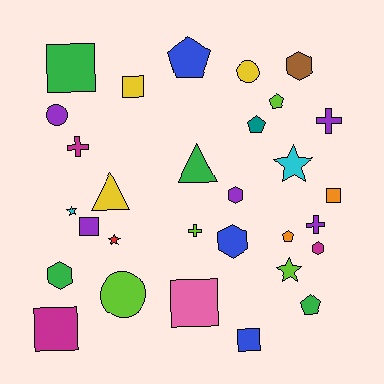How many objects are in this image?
There are 30 objects.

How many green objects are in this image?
There are 4 green objects.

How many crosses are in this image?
There are 4 crosses.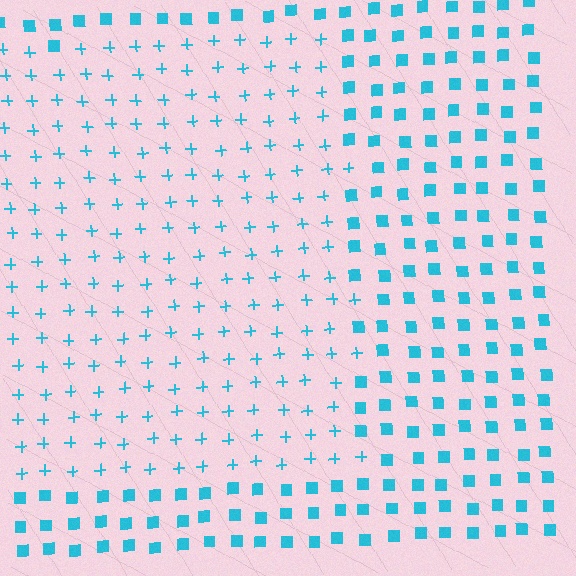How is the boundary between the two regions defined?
The boundary is defined by a change in element shape: plus signs inside vs. squares outside. All elements share the same color and spacing.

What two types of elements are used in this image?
The image uses plus signs inside the rectangle region and squares outside it.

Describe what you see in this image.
The image is filled with small cyan elements arranged in a uniform grid. A rectangle-shaped region contains plus signs, while the surrounding area contains squares. The boundary is defined purely by the change in element shape.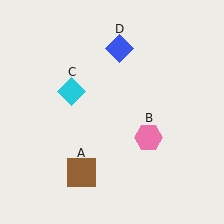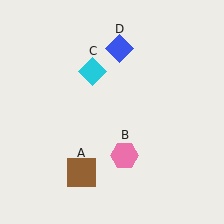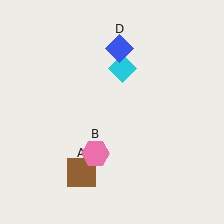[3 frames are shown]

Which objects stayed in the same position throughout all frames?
Brown square (object A) and blue diamond (object D) remained stationary.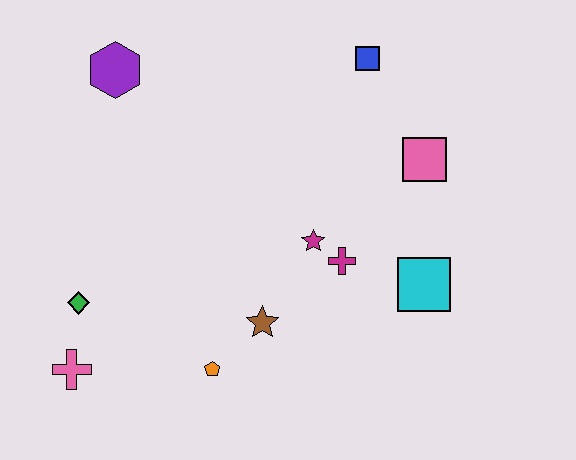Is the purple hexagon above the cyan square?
Yes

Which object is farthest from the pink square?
The pink cross is farthest from the pink square.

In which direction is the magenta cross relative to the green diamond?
The magenta cross is to the right of the green diamond.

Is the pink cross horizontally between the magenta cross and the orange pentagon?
No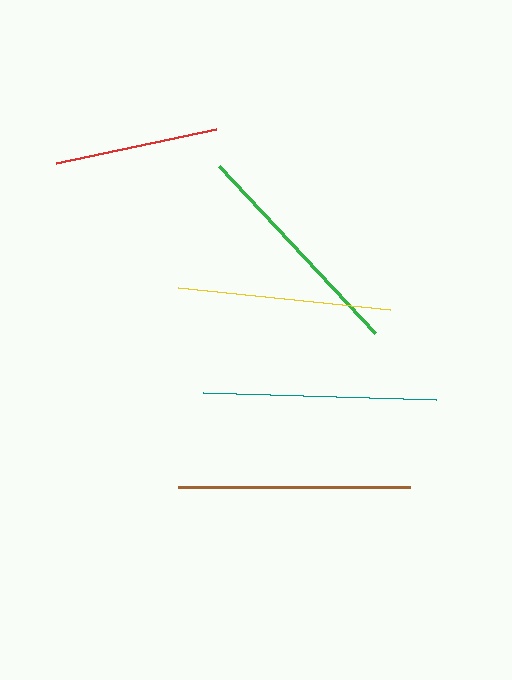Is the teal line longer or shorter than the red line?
The teal line is longer than the red line.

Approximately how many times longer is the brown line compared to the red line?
The brown line is approximately 1.4 times the length of the red line.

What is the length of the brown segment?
The brown segment is approximately 232 pixels long.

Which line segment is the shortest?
The red line is the shortest at approximately 163 pixels.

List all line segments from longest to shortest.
From longest to shortest: teal, brown, green, yellow, red.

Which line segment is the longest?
The teal line is the longest at approximately 234 pixels.